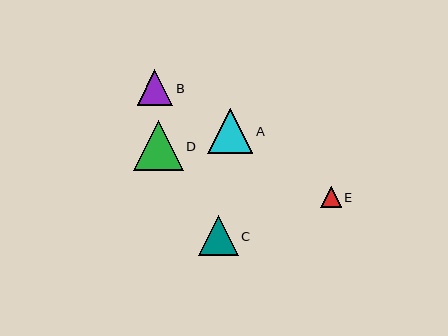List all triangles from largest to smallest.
From largest to smallest: D, A, C, B, E.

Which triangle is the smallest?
Triangle E is the smallest with a size of approximately 21 pixels.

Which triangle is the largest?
Triangle D is the largest with a size of approximately 50 pixels.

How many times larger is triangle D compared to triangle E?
Triangle D is approximately 2.4 times the size of triangle E.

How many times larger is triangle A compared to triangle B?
Triangle A is approximately 1.3 times the size of triangle B.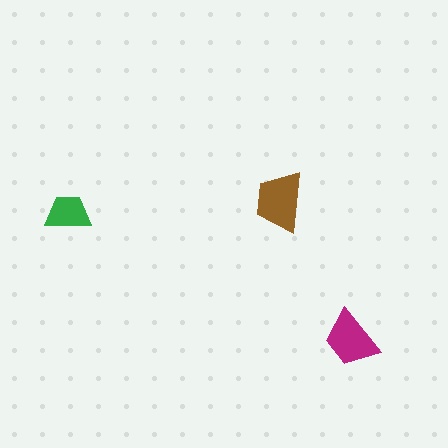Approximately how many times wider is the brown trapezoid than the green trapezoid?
About 1.5 times wider.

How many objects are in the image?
There are 3 objects in the image.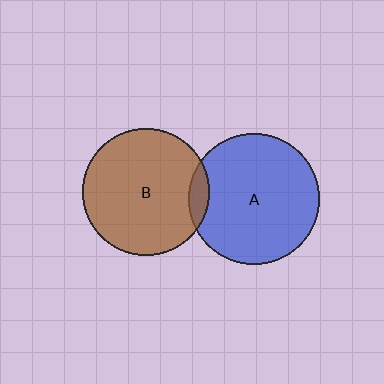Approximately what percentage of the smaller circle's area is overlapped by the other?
Approximately 10%.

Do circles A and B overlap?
Yes.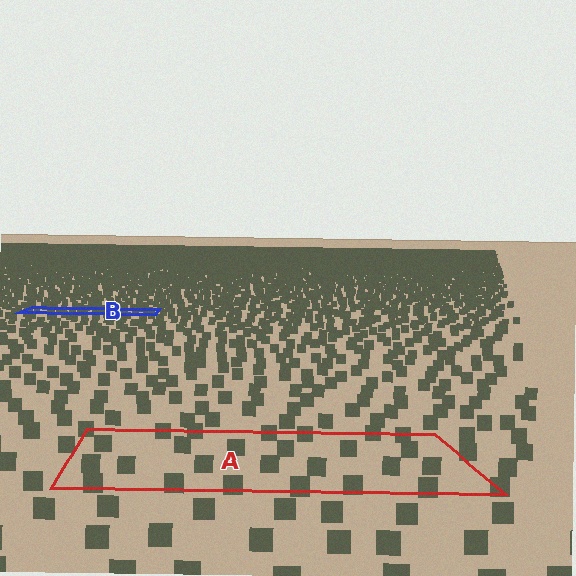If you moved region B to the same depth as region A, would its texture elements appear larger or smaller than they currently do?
They would appear larger. At a closer depth, the same texture elements are projected at a bigger on-screen size.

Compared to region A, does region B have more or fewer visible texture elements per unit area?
Region B has more texture elements per unit area — they are packed more densely because it is farther away.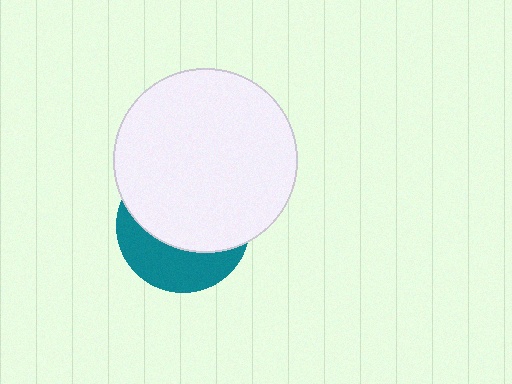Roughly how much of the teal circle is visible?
A small part of it is visible (roughly 36%).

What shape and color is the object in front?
The object in front is a white circle.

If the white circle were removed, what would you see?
You would see the complete teal circle.